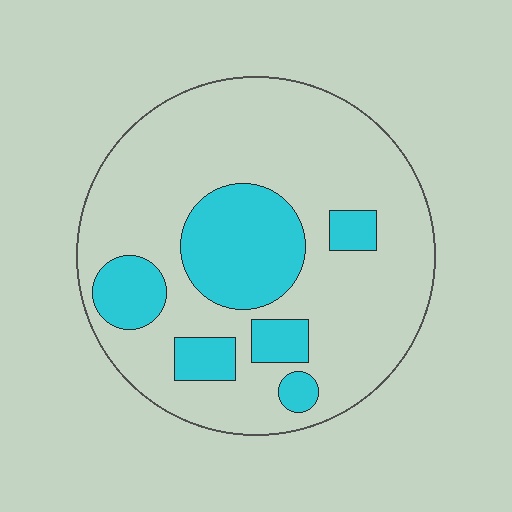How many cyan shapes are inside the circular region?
6.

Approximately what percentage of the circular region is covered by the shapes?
Approximately 25%.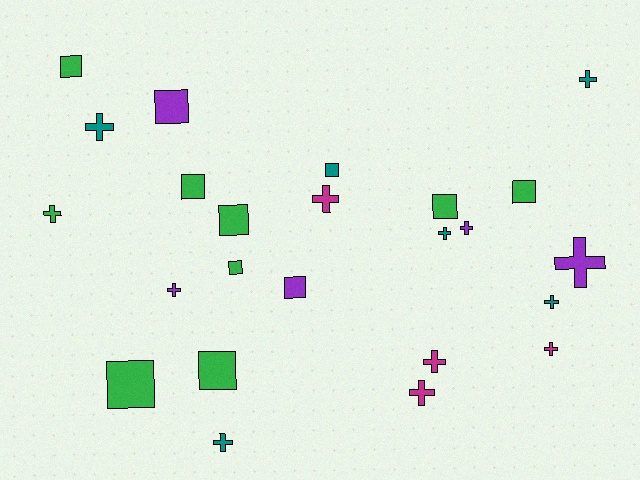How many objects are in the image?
There are 24 objects.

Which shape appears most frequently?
Cross, with 13 objects.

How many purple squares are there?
There are 2 purple squares.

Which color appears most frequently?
Green, with 9 objects.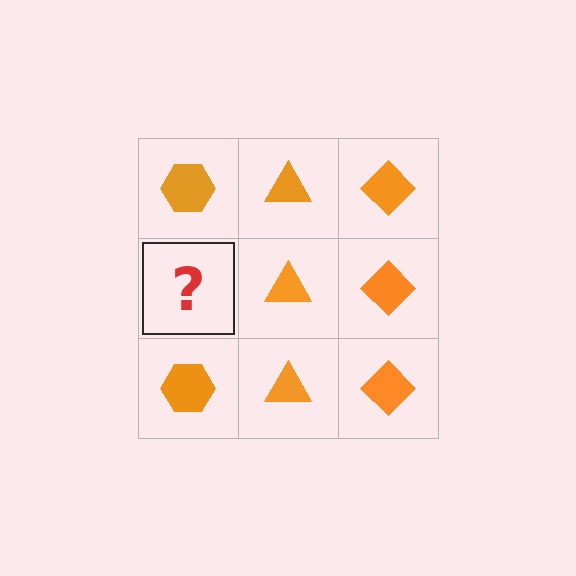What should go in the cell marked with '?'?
The missing cell should contain an orange hexagon.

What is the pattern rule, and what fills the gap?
The rule is that each column has a consistent shape. The gap should be filled with an orange hexagon.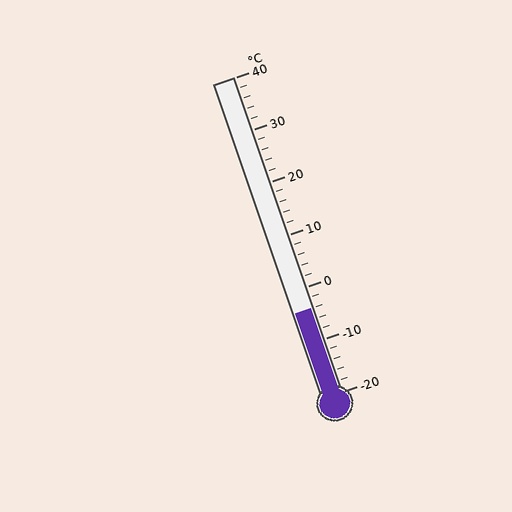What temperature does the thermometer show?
The thermometer shows approximately -4°C.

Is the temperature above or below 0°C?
The temperature is below 0°C.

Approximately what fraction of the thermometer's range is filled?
The thermometer is filled to approximately 25% of its range.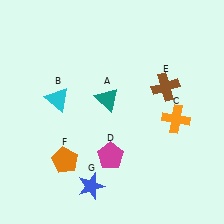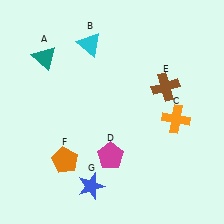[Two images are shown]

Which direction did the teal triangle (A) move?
The teal triangle (A) moved left.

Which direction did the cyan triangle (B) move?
The cyan triangle (B) moved up.